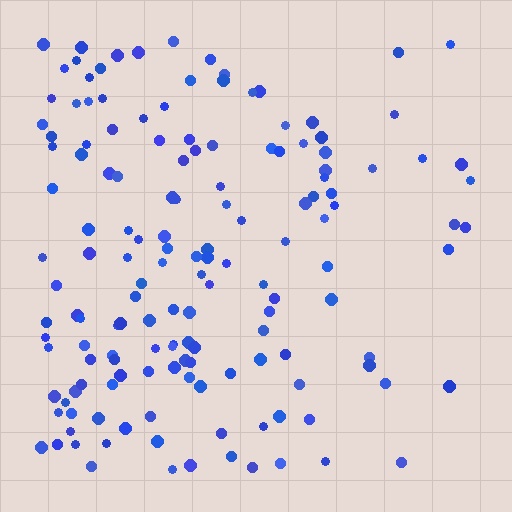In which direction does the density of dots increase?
From right to left, with the left side densest.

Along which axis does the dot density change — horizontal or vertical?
Horizontal.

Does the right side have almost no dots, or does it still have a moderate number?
Still a moderate number, just noticeably fewer than the left.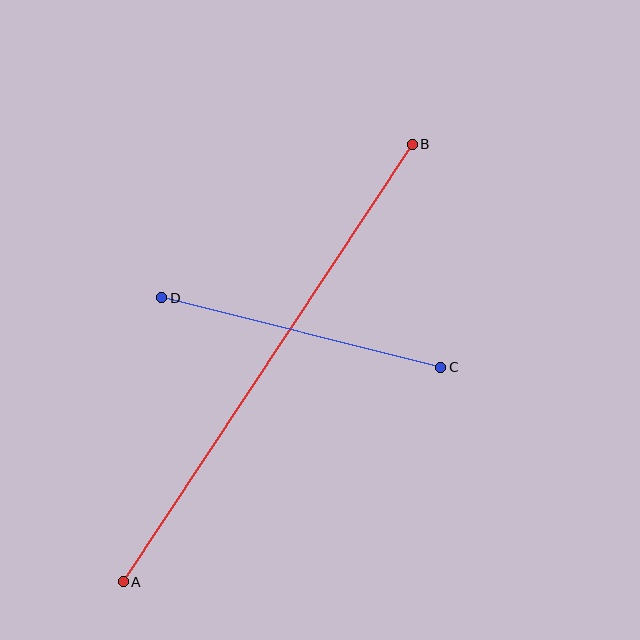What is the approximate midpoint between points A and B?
The midpoint is at approximately (268, 363) pixels.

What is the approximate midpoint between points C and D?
The midpoint is at approximately (301, 332) pixels.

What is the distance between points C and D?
The distance is approximately 288 pixels.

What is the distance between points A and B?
The distance is approximately 524 pixels.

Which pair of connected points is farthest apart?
Points A and B are farthest apart.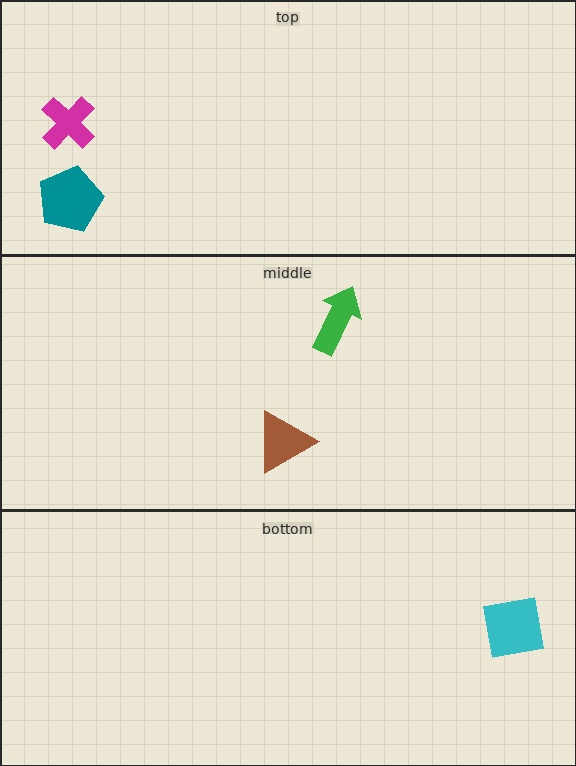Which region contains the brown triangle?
The middle region.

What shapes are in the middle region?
The brown triangle, the green arrow.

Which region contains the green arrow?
The middle region.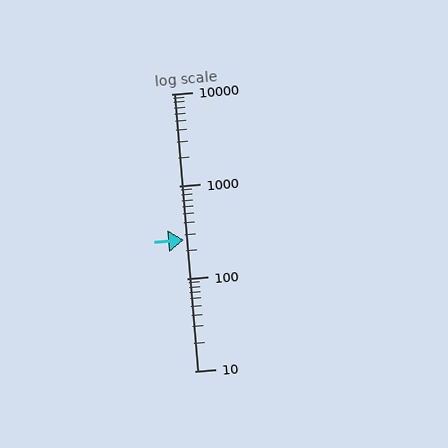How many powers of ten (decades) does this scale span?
The scale spans 3 decades, from 10 to 10000.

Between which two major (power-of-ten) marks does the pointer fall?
The pointer is between 100 and 1000.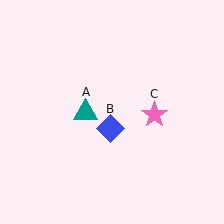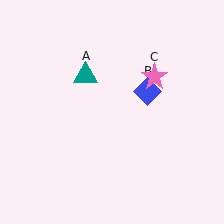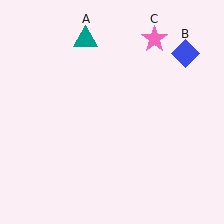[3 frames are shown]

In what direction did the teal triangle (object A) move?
The teal triangle (object A) moved up.